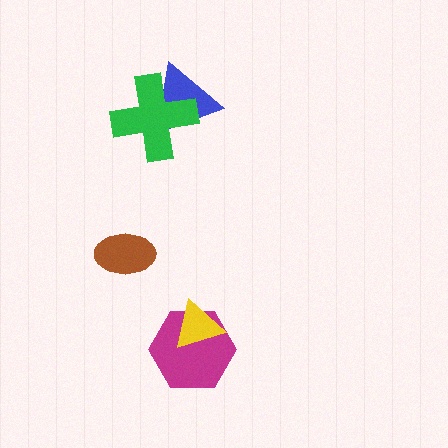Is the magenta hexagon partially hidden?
Yes, it is partially covered by another shape.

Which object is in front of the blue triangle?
The green cross is in front of the blue triangle.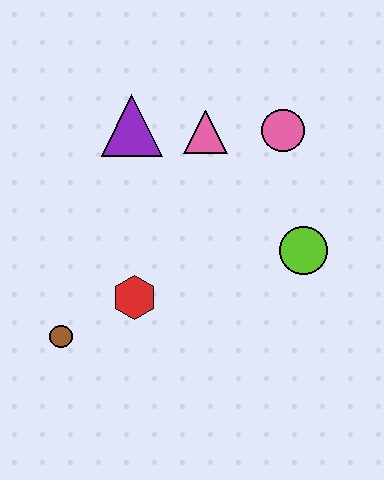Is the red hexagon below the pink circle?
Yes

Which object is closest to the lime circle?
The pink circle is closest to the lime circle.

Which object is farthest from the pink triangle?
The brown circle is farthest from the pink triangle.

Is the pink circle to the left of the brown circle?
No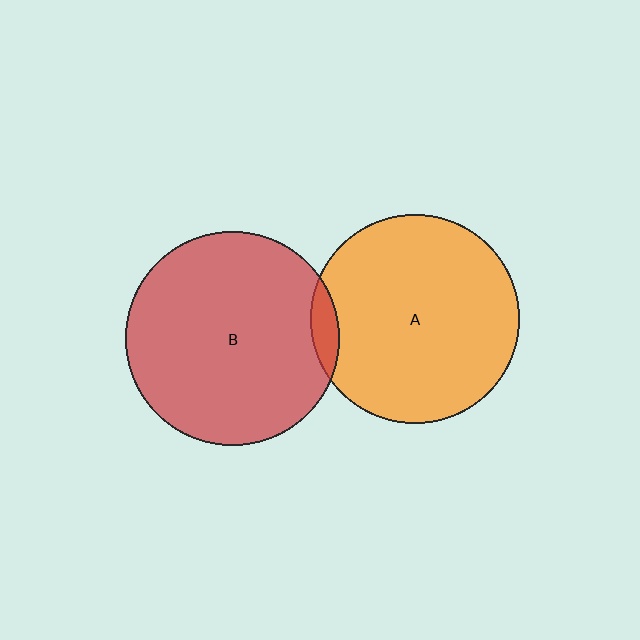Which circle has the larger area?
Circle B (red).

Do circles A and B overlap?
Yes.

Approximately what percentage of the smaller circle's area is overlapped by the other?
Approximately 5%.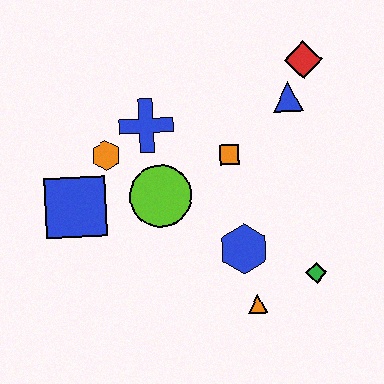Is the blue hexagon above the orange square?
No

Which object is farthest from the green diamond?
The blue square is farthest from the green diamond.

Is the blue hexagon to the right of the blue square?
Yes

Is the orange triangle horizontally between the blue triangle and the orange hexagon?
Yes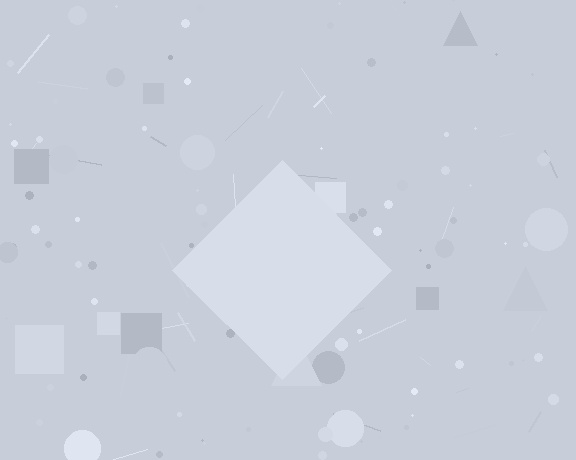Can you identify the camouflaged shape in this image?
The camouflaged shape is a diamond.